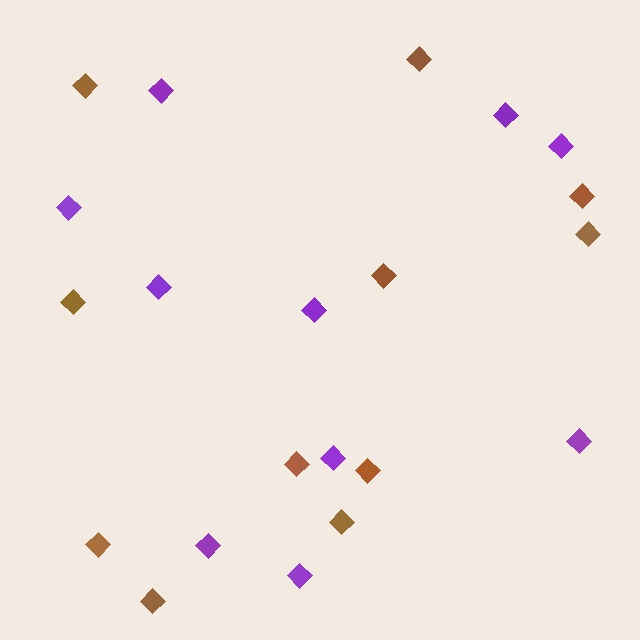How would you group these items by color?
There are 2 groups: one group of brown diamonds (11) and one group of purple diamonds (10).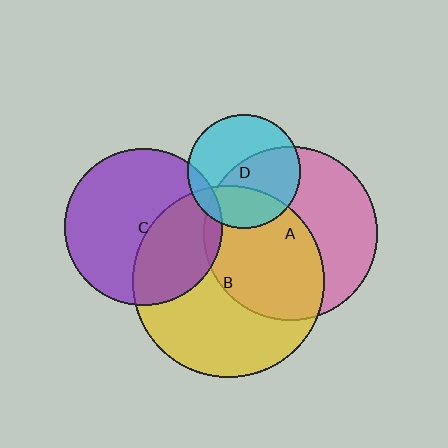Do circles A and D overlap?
Yes.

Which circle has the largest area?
Circle B (yellow).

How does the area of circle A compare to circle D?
Approximately 2.3 times.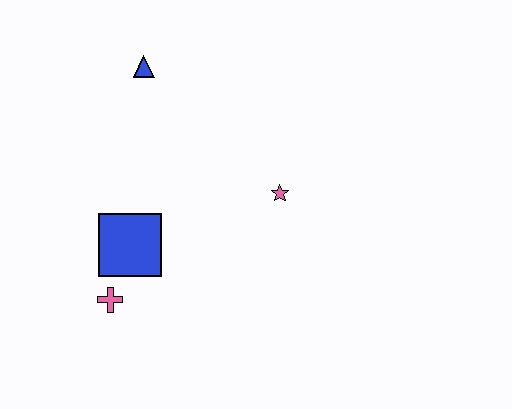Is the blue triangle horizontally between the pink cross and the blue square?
No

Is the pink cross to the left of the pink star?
Yes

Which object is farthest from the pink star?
The pink cross is farthest from the pink star.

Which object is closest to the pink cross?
The blue square is closest to the pink cross.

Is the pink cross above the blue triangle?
No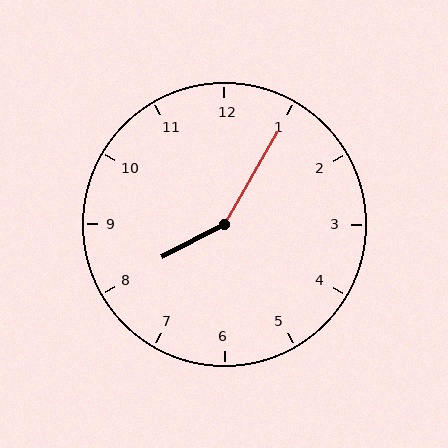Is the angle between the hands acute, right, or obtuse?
It is obtuse.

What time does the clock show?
8:05.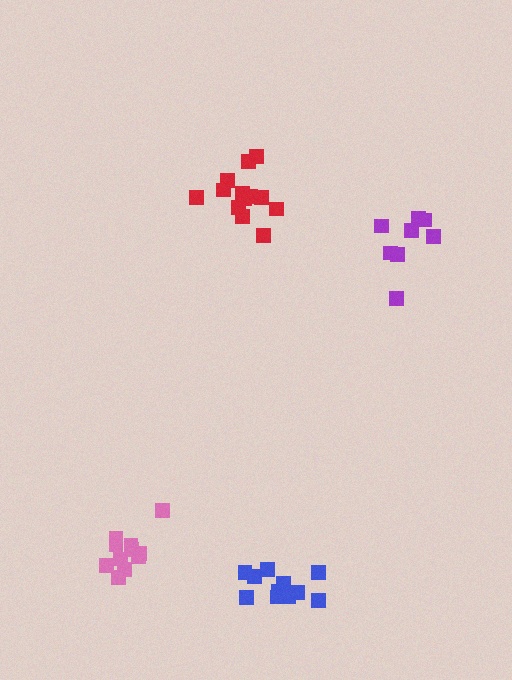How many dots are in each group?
Group 1: 11 dots, Group 2: 8 dots, Group 3: 13 dots, Group 4: 11 dots (43 total).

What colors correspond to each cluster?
The clusters are colored: blue, purple, red, pink.